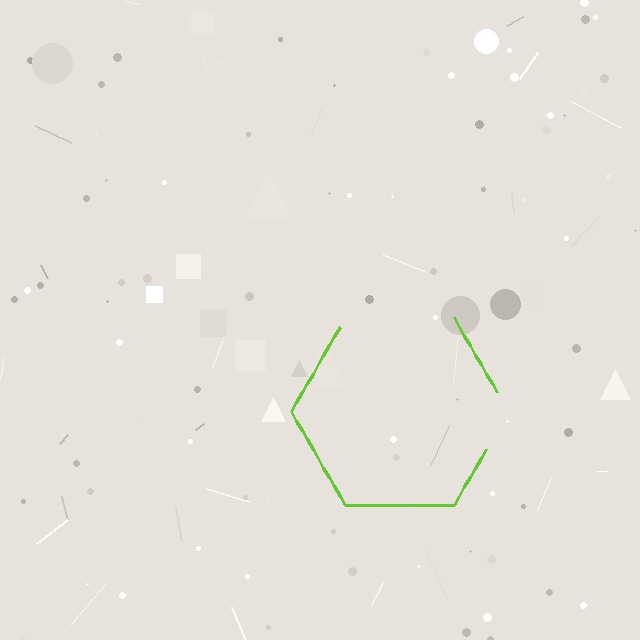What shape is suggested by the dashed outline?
The dashed outline suggests a hexagon.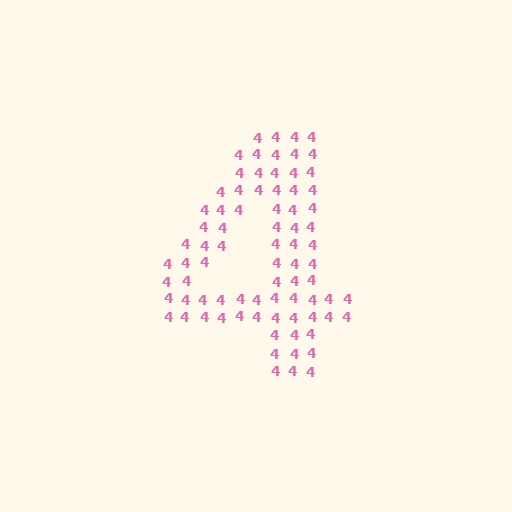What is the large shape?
The large shape is the digit 4.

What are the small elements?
The small elements are digit 4's.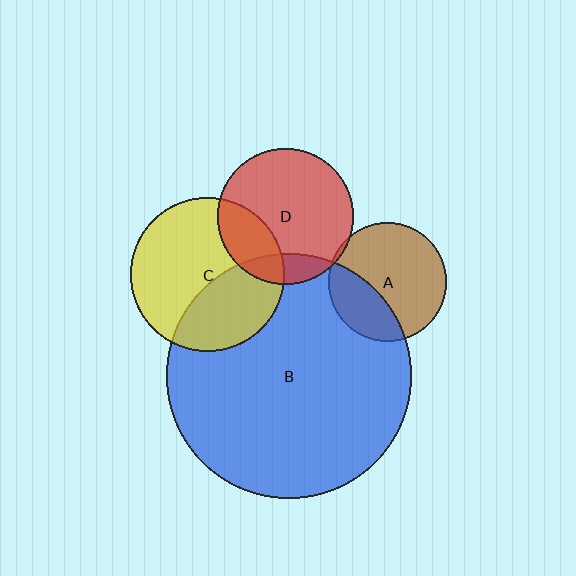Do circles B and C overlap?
Yes.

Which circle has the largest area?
Circle B (blue).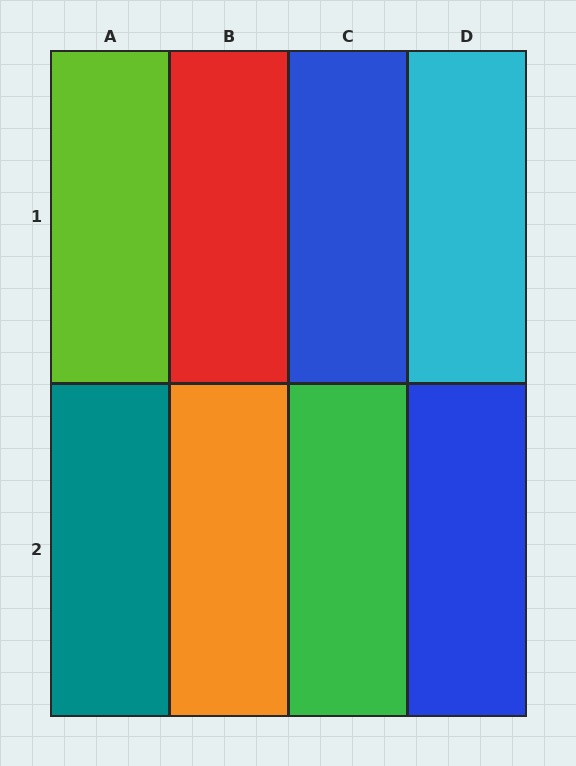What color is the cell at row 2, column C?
Green.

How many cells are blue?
2 cells are blue.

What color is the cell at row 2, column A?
Teal.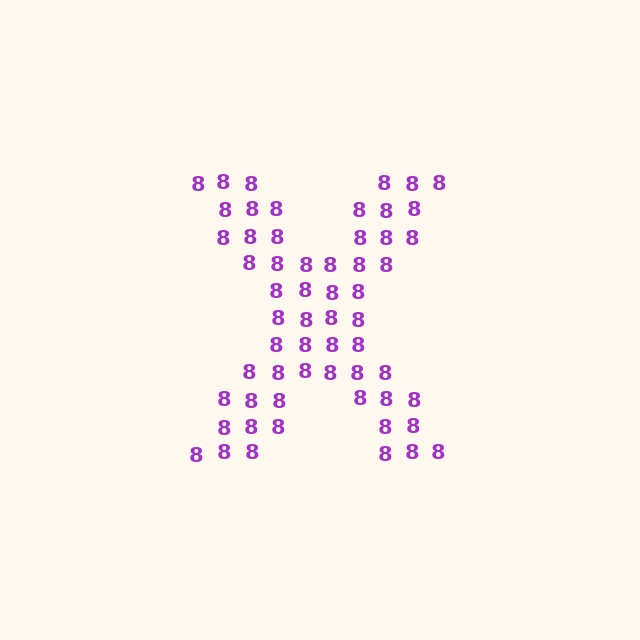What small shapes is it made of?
It is made of small digit 8's.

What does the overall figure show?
The overall figure shows the letter X.